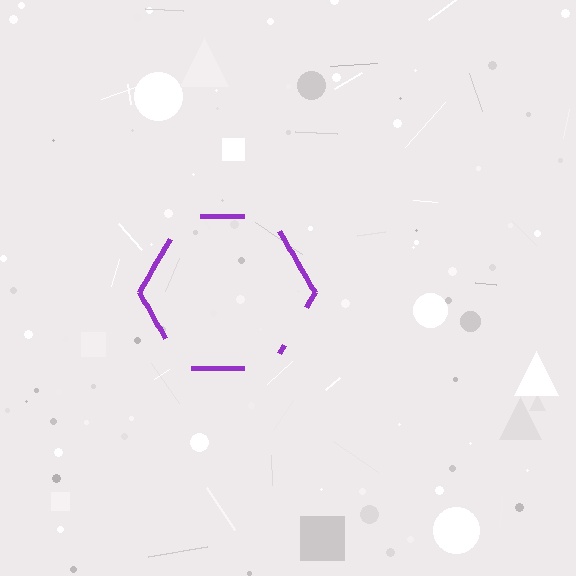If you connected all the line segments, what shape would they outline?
They would outline a hexagon.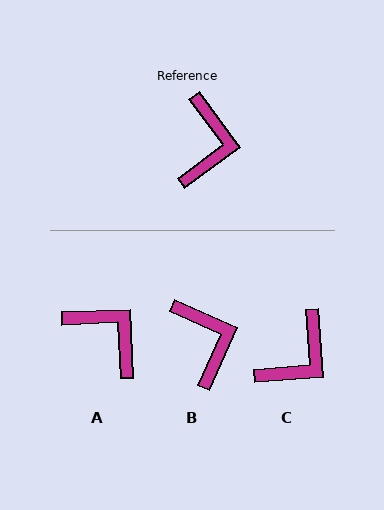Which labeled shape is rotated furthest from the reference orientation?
A, about 56 degrees away.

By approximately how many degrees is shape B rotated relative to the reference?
Approximately 29 degrees counter-clockwise.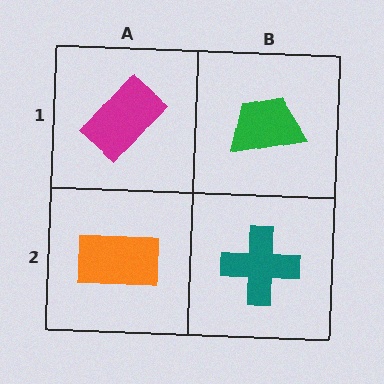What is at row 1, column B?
A green trapezoid.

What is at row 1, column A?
A magenta rectangle.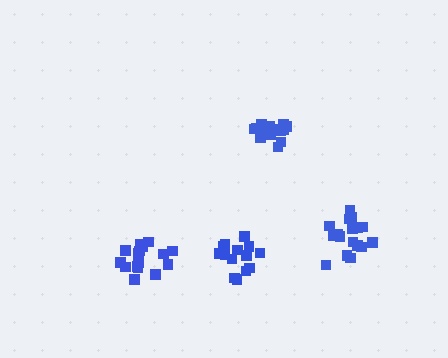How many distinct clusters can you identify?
There are 4 distinct clusters.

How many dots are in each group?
Group 1: 14 dots, Group 2: 15 dots, Group 3: 16 dots, Group 4: 17 dots (62 total).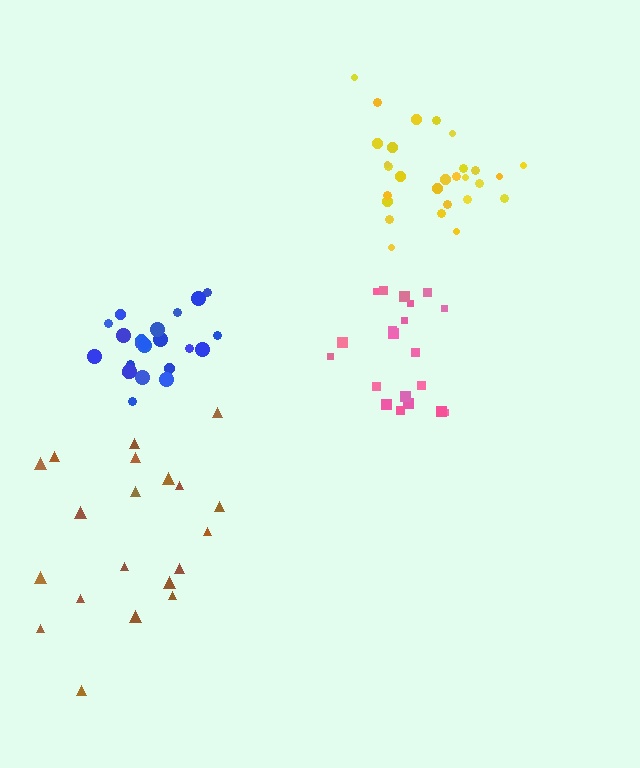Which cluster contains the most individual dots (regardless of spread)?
Yellow (28).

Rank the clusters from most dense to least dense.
blue, pink, yellow, brown.